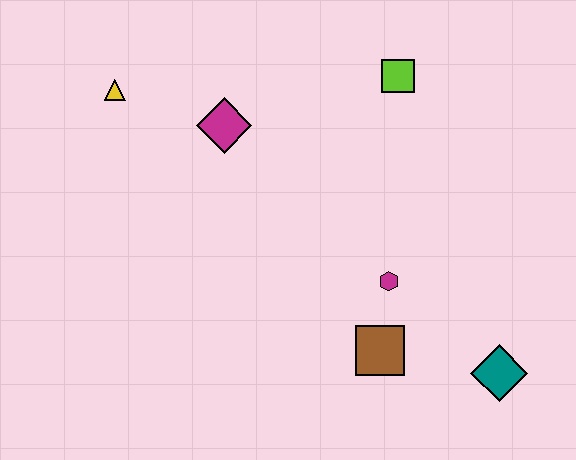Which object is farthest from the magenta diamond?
The teal diamond is farthest from the magenta diamond.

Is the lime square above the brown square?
Yes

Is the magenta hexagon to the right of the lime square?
No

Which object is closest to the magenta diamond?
The yellow triangle is closest to the magenta diamond.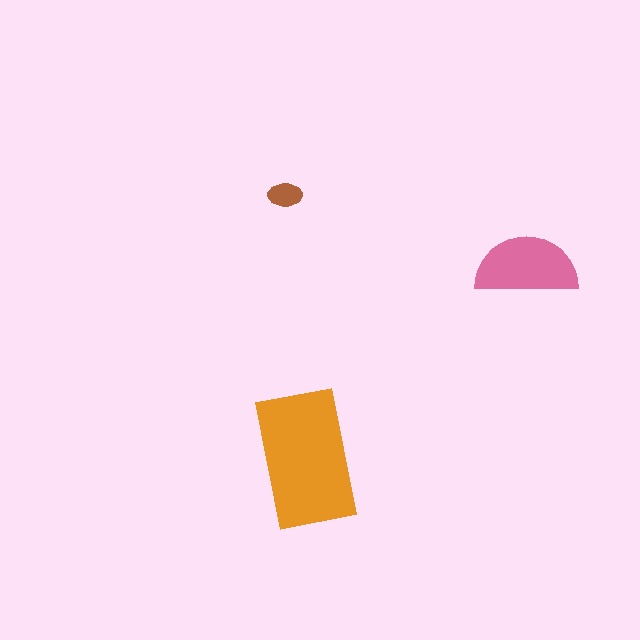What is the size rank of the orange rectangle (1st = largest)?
1st.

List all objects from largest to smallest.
The orange rectangle, the pink semicircle, the brown ellipse.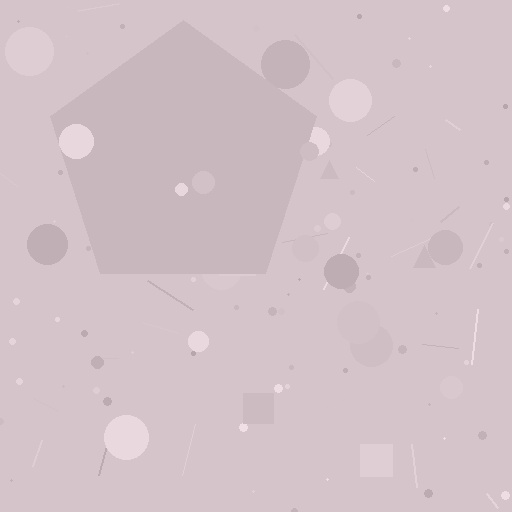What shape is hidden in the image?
A pentagon is hidden in the image.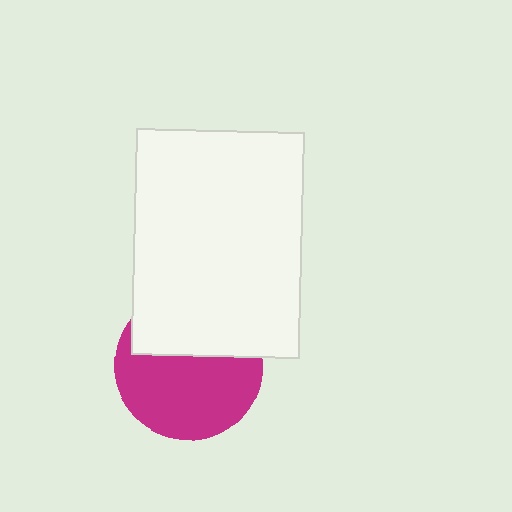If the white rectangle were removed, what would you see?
You would see the complete magenta circle.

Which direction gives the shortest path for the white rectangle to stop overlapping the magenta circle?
Moving up gives the shortest separation.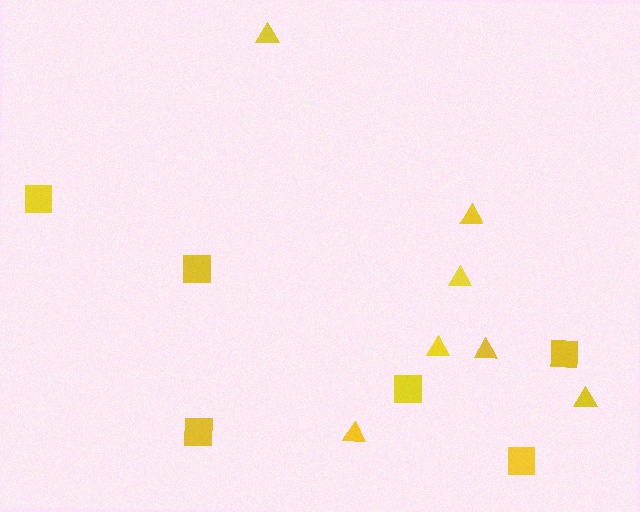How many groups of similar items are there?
There are 2 groups: one group of squares (6) and one group of triangles (7).